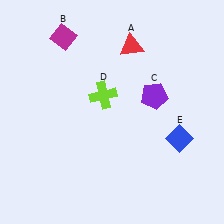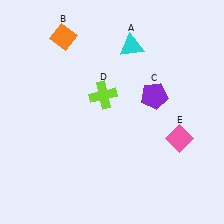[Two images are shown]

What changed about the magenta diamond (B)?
In Image 1, B is magenta. In Image 2, it changed to orange.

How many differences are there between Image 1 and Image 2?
There are 3 differences between the two images.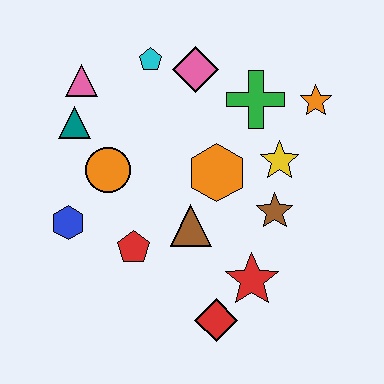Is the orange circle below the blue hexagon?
No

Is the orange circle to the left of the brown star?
Yes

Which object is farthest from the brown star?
The pink triangle is farthest from the brown star.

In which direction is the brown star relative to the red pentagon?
The brown star is to the right of the red pentagon.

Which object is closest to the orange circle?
The teal triangle is closest to the orange circle.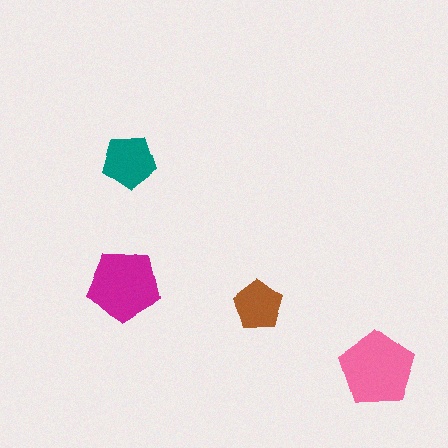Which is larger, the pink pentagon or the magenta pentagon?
The pink one.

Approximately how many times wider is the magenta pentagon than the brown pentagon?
About 1.5 times wider.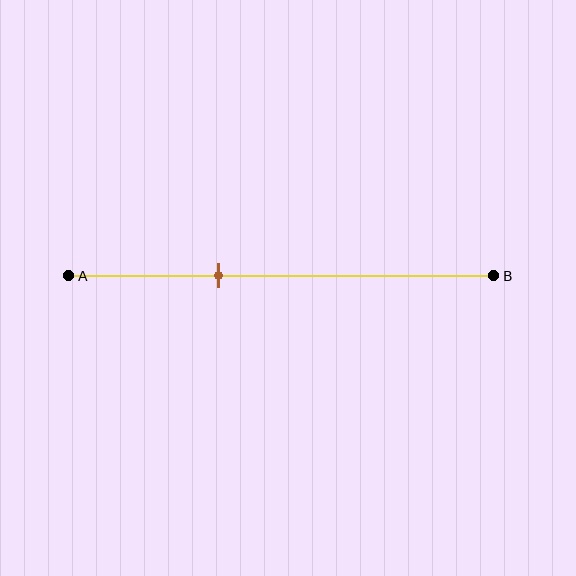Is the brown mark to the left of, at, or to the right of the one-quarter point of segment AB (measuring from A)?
The brown mark is to the right of the one-quarter point of segment AB.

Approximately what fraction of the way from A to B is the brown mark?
The brown mark is approximately 35% of the way from A to B.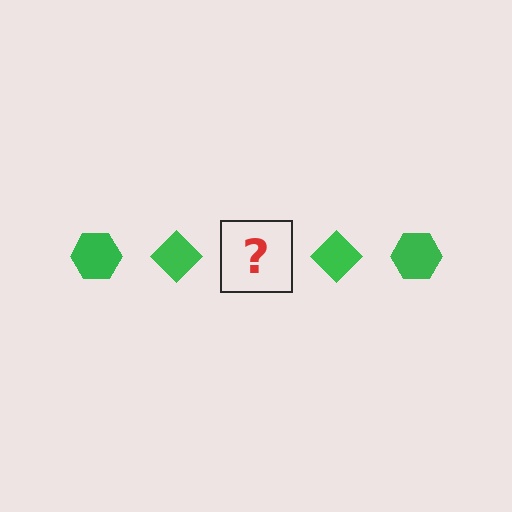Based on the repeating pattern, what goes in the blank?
The blank should be a green hexagon.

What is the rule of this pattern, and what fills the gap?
The rule is that the pattern cycles through hexagon, diamond shapes in green. The gap should be filled with a green hexagon.